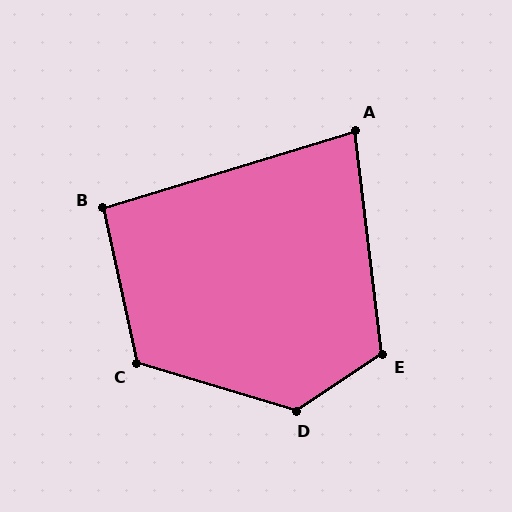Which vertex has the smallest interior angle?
A, at approximately 80 degrees.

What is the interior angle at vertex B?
Approximately 95 degrees (approximately right).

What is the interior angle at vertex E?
Approximately 117 degrees (obtuse).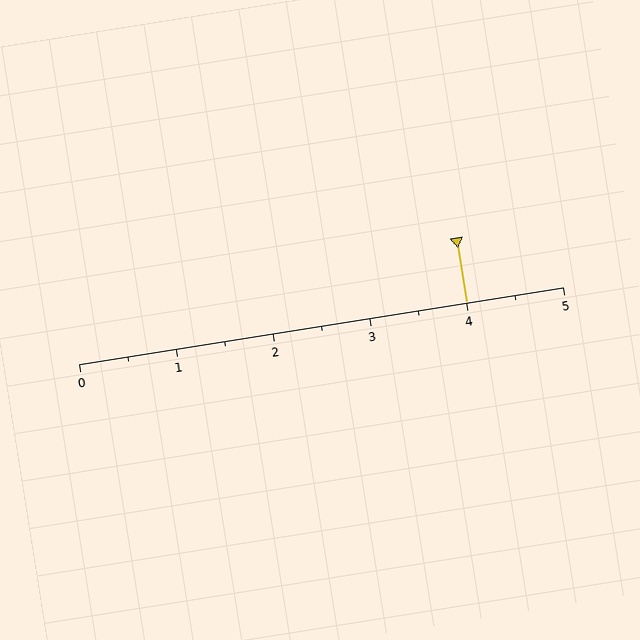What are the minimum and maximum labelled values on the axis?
The axis runs from 0 to 5.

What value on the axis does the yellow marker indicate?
The marker indicates approximately 4.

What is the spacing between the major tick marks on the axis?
The major ticks are spaced 1 apart.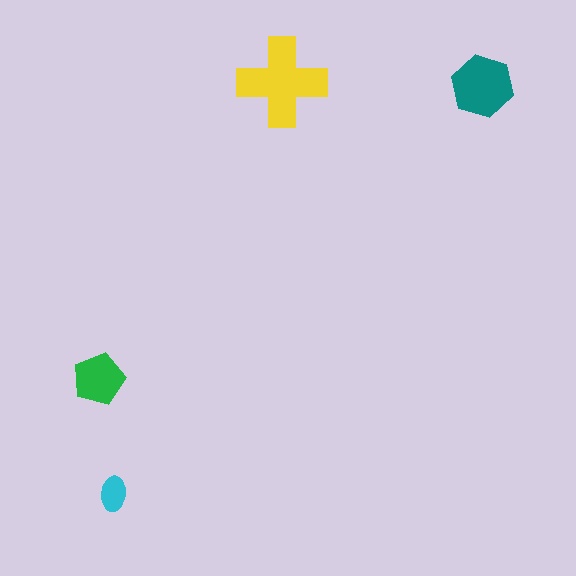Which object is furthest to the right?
The teal hexagon is rightmost.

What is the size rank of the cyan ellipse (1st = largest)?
4th.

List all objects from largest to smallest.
The yellow cross, the teal hexagon, the green pentagon, the cyan ellipse.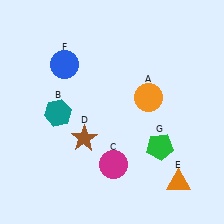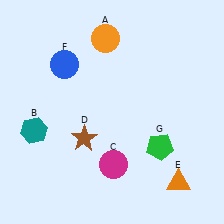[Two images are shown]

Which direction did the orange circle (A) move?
The orange circle (A) moved up.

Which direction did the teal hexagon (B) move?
The teal hexagon (B) moved left.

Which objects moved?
The objects that moved are: the orange circle (A), the teal hexagon (B).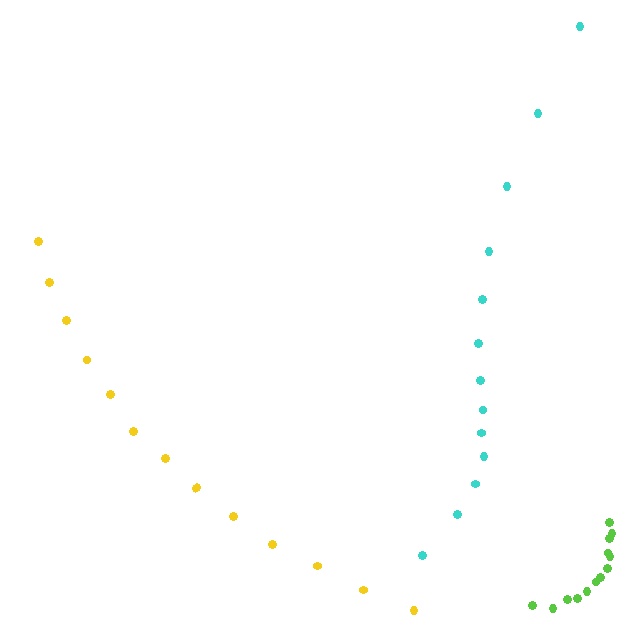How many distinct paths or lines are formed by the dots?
There are 3 distinct paths.